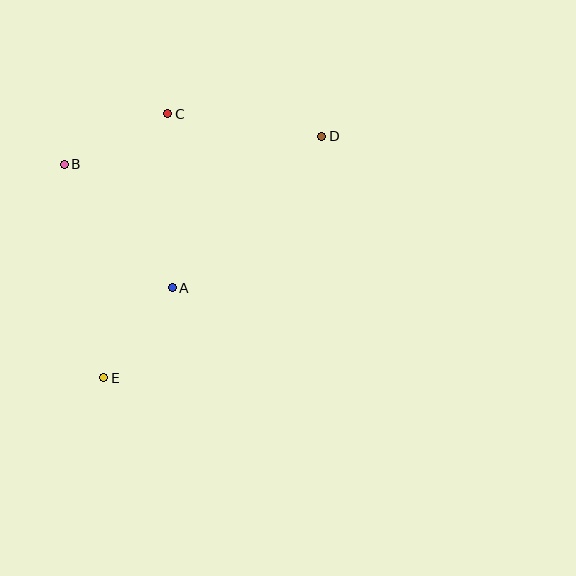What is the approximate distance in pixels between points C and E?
The distance between C and E is approximately 272 pixels.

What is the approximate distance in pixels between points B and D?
The distance between B and D is approximately 259 pixels.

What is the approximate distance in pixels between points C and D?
The distance between C and D is approximately 156 pixels.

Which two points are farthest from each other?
Points D and E are farthest from each other.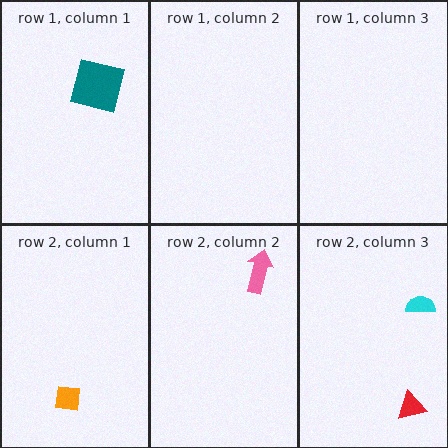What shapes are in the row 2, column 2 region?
The pink arrow.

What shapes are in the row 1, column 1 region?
The teal square.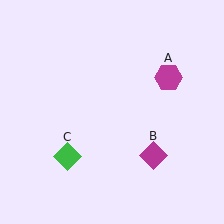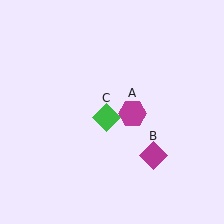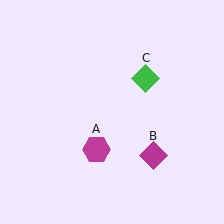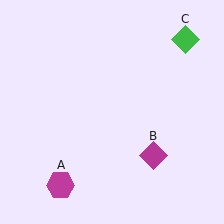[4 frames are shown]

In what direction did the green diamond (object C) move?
The green diamond (object C) moved up and to the right.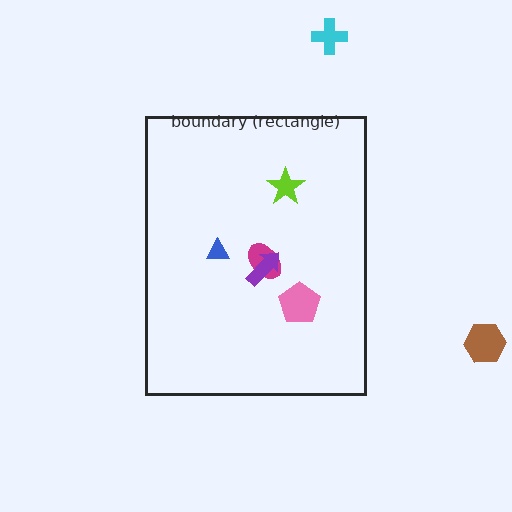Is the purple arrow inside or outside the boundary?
Inside.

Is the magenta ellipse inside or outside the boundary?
Inside.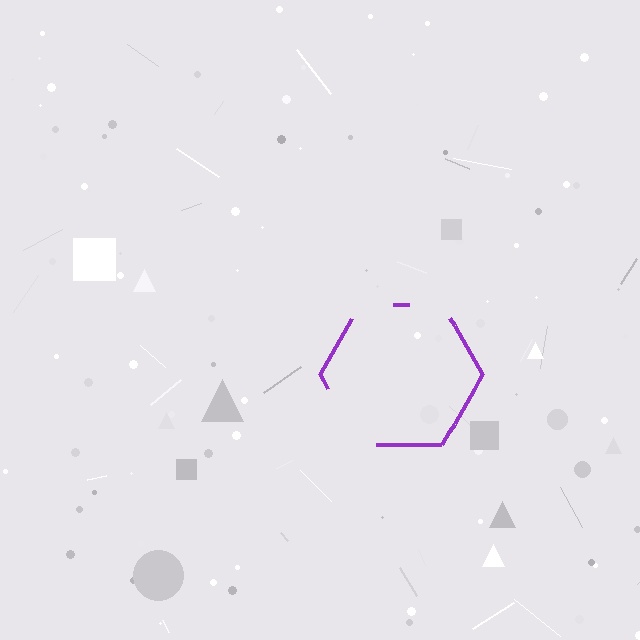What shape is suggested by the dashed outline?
The dashed outline suggests a hexagon.